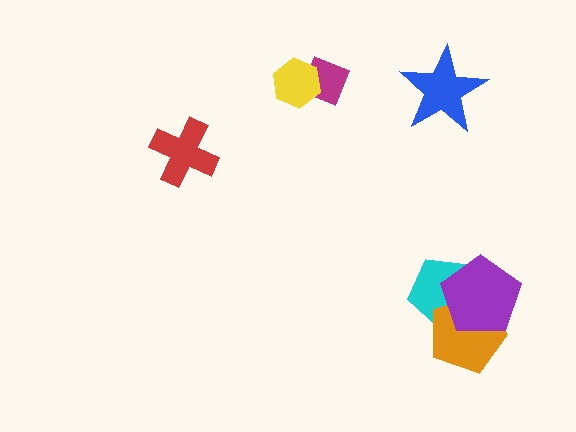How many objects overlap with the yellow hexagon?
1 object overlaps with the yellow hexagon.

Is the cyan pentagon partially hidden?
Yes, it is partially covered by another shape.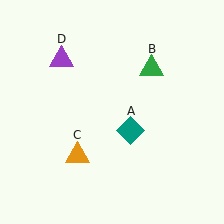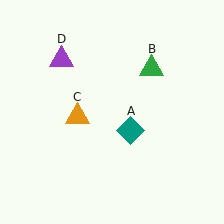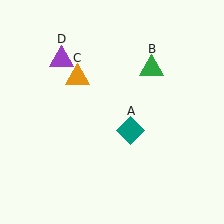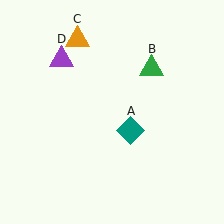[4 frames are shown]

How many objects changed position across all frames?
1 object changed position: orange triangle (object C).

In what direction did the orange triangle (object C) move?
The orange triangle (object C) moved up.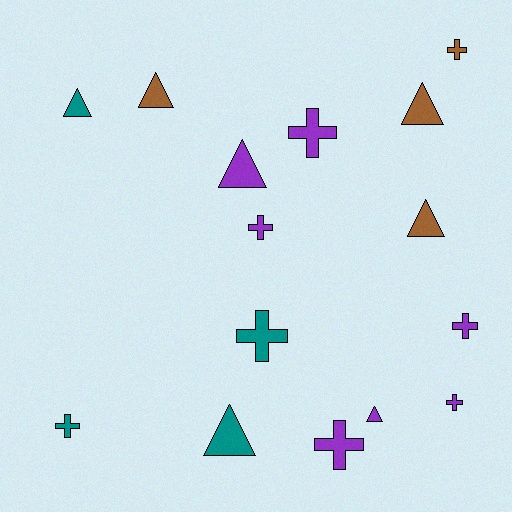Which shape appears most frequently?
Cross, with 8 objects.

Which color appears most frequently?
Purple, with 7 objects.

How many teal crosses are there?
There are 2 teal crosses.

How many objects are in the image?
There are 15 objects.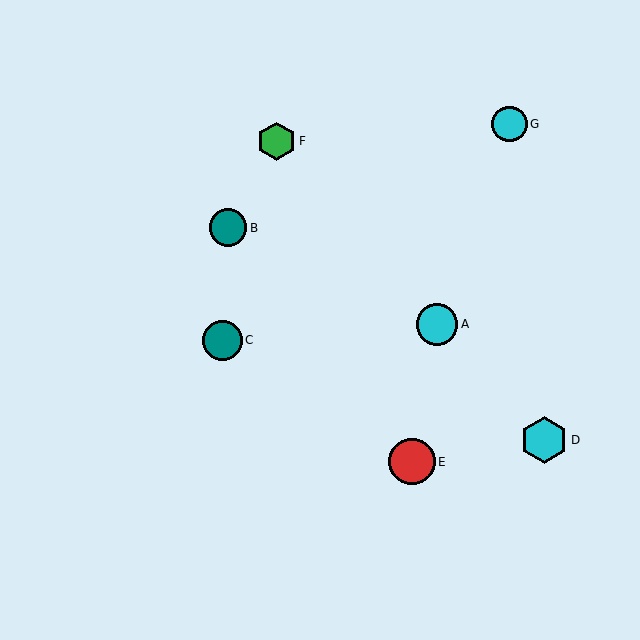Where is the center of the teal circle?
The center of the teal circle is at (228, 228).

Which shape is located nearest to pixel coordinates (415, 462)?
The red circle (labeled E) at (412, 462) is nearest to that location.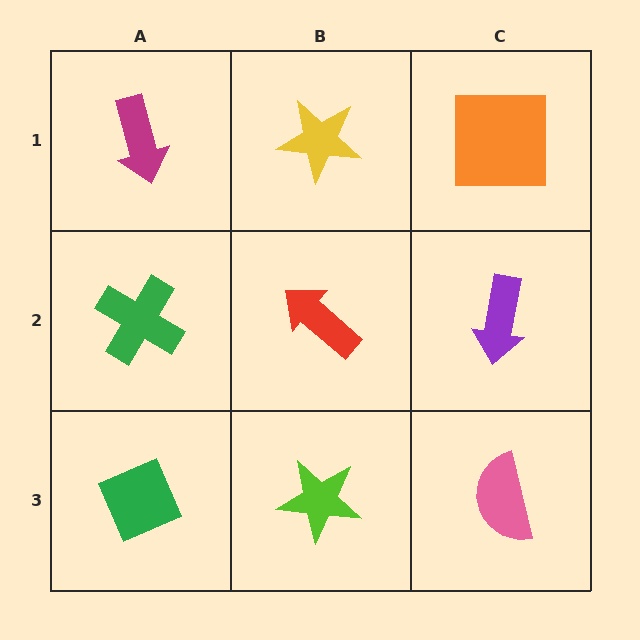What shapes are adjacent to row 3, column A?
A green cross (row 2, column A), a lime star (row 3, column B).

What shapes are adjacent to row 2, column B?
A yellow star (row 1, column B), a lime star (row 3, column B), a green cross (row 2, column A), a purple arrow (row 2, column C).